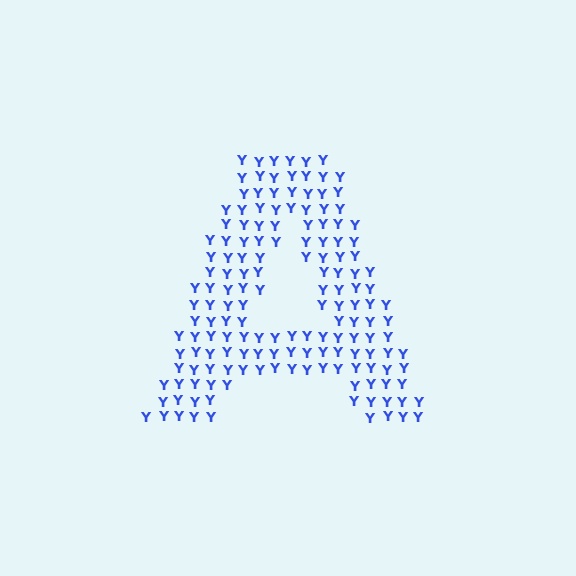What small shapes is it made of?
It is made of small letter Y's.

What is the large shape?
The large shape is the letter A.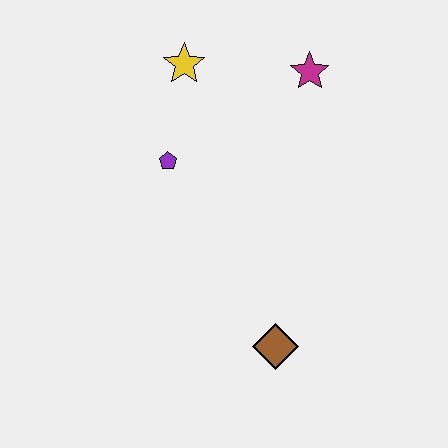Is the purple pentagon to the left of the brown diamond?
Yes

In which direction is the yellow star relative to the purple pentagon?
The yellow star is above the purple pentagon.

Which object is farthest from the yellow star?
The brown diamond is farthest from the yellow star.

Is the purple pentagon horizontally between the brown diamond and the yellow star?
No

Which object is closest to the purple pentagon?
The yellow star is closest to the purple pentagon.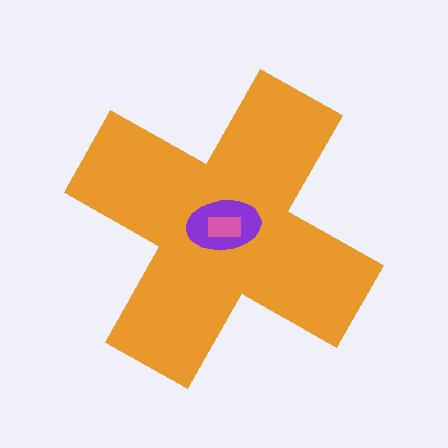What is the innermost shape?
The pink rectangle.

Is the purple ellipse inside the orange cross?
Yes.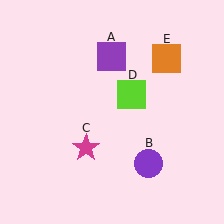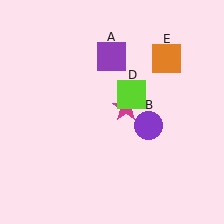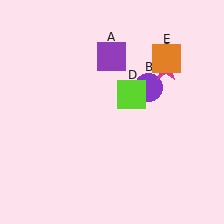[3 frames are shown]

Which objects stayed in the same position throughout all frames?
Purple square (object A) and lime square (object D) and orange square (object E) remained stationary.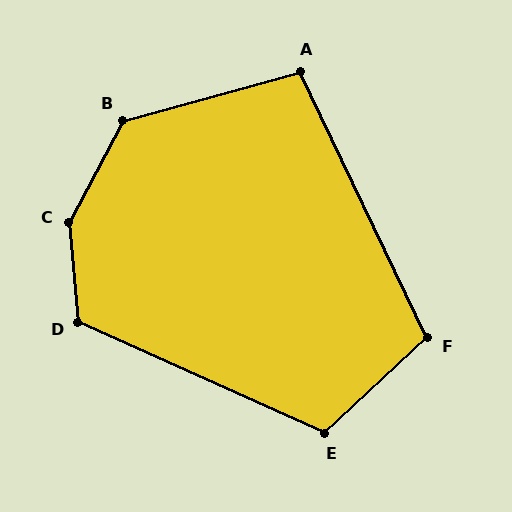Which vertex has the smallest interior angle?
A, at approximately 100 degrees.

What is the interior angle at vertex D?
Approximately 119 degrees (obtuse).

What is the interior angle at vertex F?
Approximately 107 degrees (obtuse).